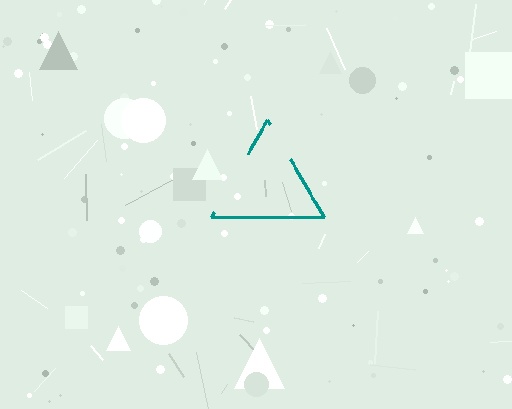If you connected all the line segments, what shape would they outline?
They would outline a triangle.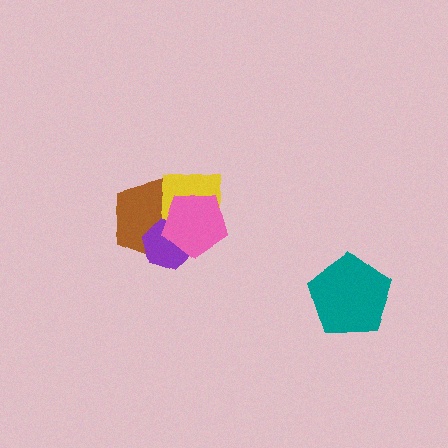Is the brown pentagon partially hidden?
Yes, it is partially covered by another shape.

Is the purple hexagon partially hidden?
Yes, it is partially covered by another shape.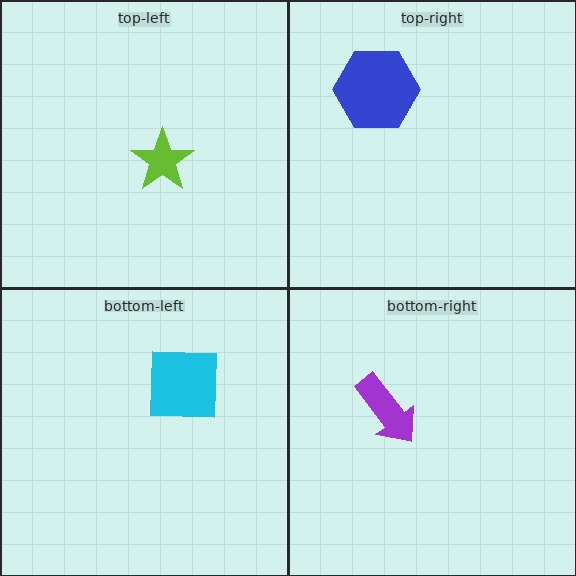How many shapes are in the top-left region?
1.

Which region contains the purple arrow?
The bottom-right region.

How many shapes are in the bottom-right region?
1.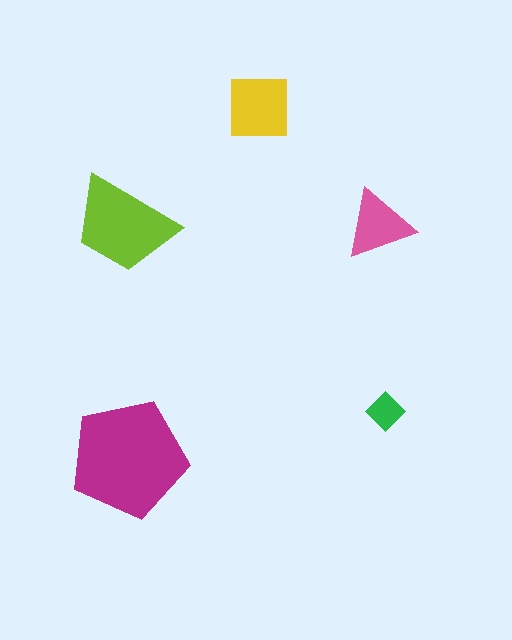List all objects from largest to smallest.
The magenta pentagon, the lime trapezoid, the yellow square, the pink triangle, the green diamond.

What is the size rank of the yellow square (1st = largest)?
3rd.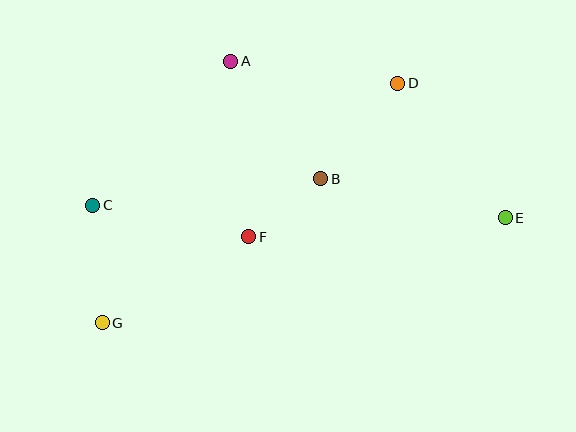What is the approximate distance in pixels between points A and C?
The distance between A and C is approximately 199 pixels.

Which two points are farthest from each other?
Points E and G are farthest from each other.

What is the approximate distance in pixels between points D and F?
The distance between D and F is approximately 214 pixels.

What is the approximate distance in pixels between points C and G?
The distance between C and G is approximately 118 pixels.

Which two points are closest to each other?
Points B and F are closest to each other.